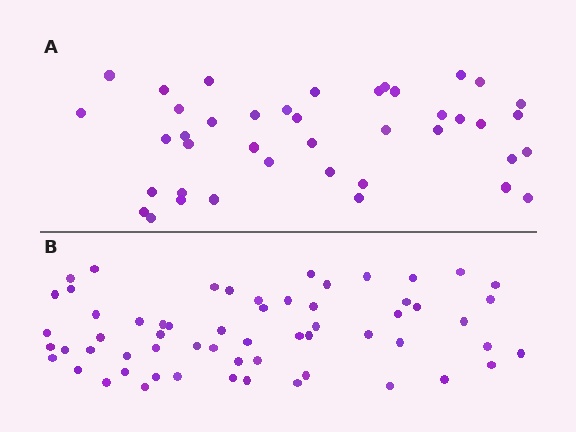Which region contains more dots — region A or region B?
Region B (the bottom region) has more dots.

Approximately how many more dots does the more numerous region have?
Region B has approximately 20 more dots than region A.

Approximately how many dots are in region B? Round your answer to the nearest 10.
About 60 dots.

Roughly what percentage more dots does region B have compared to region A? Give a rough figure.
About 45% more.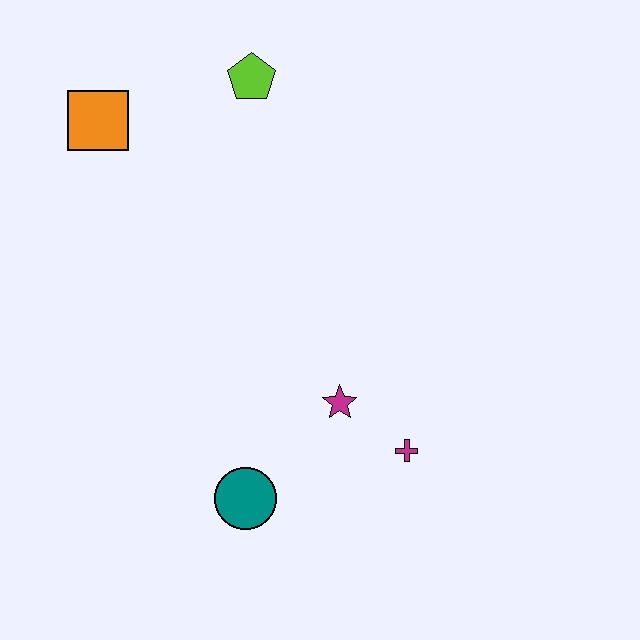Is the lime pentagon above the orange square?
Yes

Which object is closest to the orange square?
The lime pentagon is closest to the orange square.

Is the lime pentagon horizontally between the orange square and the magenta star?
Yes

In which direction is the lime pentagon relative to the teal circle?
The lime pentagon is above the teal circle.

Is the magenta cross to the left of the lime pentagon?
No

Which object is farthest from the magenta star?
The orange square is farthest from the magenta star.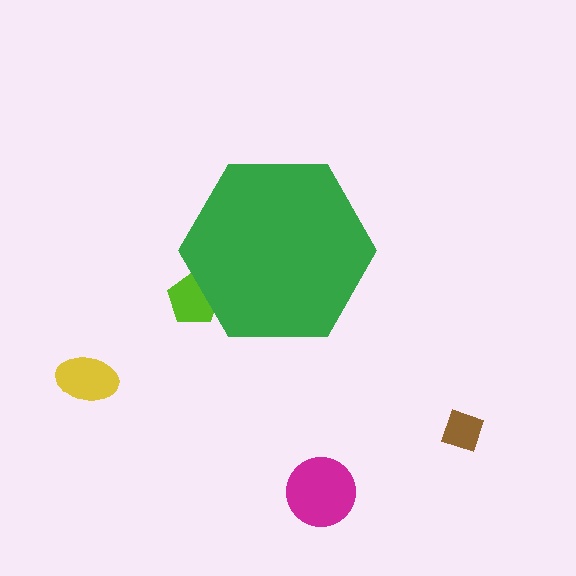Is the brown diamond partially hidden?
No, the brown diamond is fully visible.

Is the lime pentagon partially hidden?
Yes, the lime pentagon is partially hidden behind the green hexagon.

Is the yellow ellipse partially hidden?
No, the yellow ellipse is fully visible.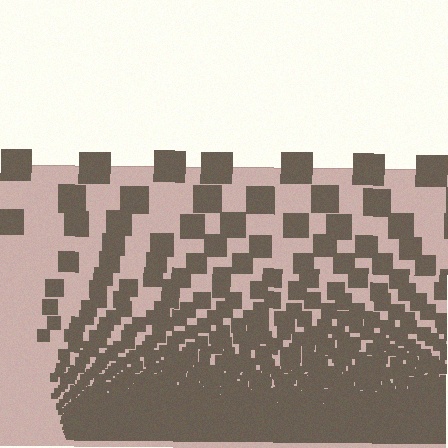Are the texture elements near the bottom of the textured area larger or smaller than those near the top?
Smaller. The gradient is inverted — elements near the bottom are smaller and denser.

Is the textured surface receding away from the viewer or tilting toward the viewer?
The surface appears to tilt toward the viewer. Texture elements get larger and sparser toward the top.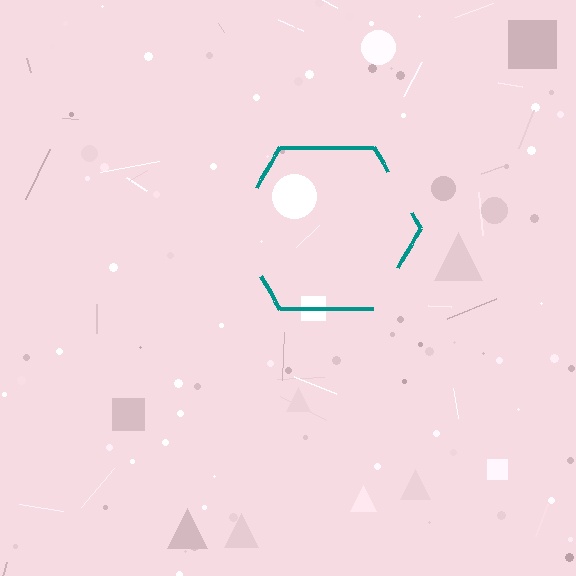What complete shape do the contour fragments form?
The contour fragments form a hexagon.